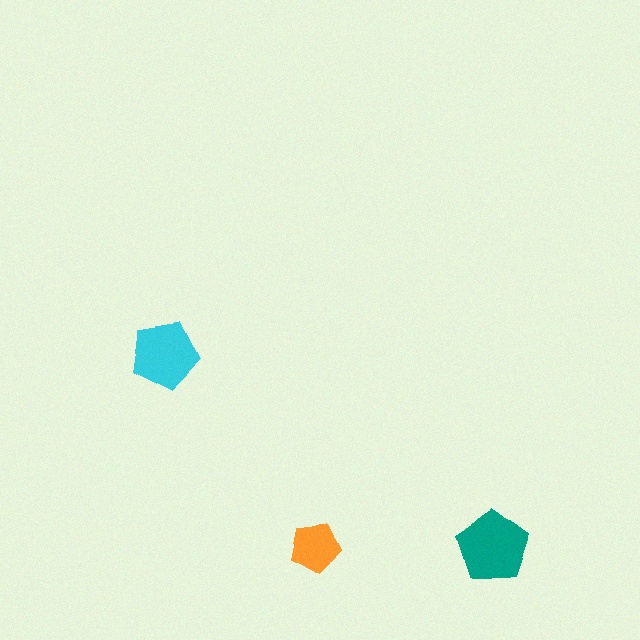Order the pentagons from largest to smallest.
the teal one, the cyan one, the orange one.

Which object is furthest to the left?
The cyan pentagon is leftmost.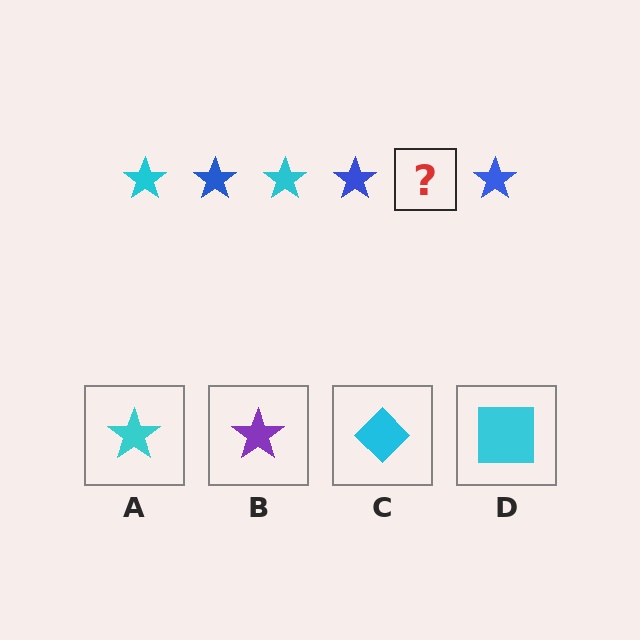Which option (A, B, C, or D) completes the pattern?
A.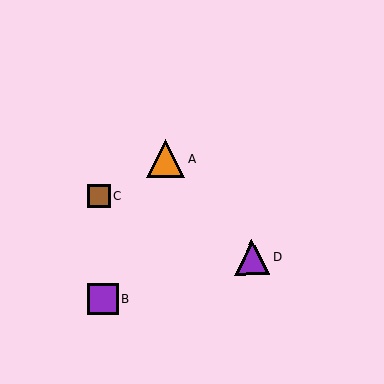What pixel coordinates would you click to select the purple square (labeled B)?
Click at (103, 299) to select the purple square B.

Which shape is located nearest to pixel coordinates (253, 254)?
The purple triangle (labeled D) at (252, 257) is nearest to that location.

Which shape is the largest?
The orange triangle (labeled A) is the largest.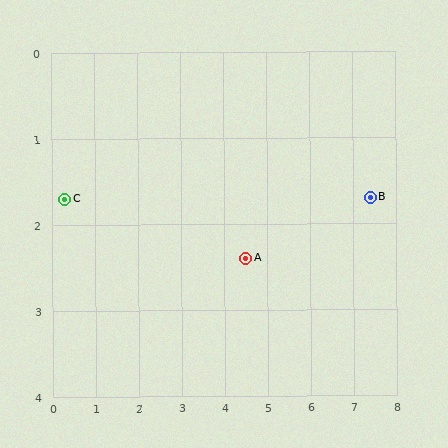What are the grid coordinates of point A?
Point A is at approximately (4.5, 2.4).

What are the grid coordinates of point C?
Point C is at approximately (0.3, 1.7).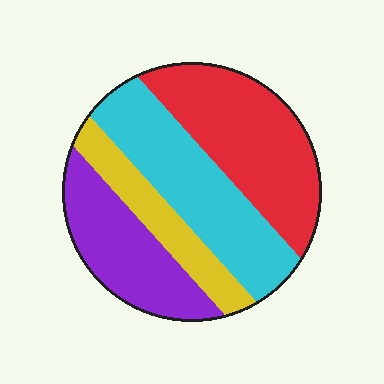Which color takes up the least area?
Yellow, at roughly 15%.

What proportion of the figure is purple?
Purple takes up between a sixth and a third of the figure.